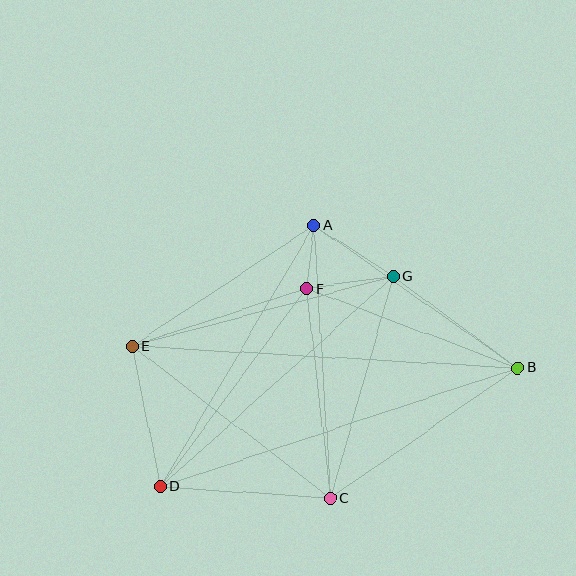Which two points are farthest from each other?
Points B and E are farthest from each other.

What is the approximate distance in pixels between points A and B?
The distance between A and B is approximately 248 pixels.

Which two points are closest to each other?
Points A and F are closest to each other.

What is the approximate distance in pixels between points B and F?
The distance between B and F is approximately 225 pixels.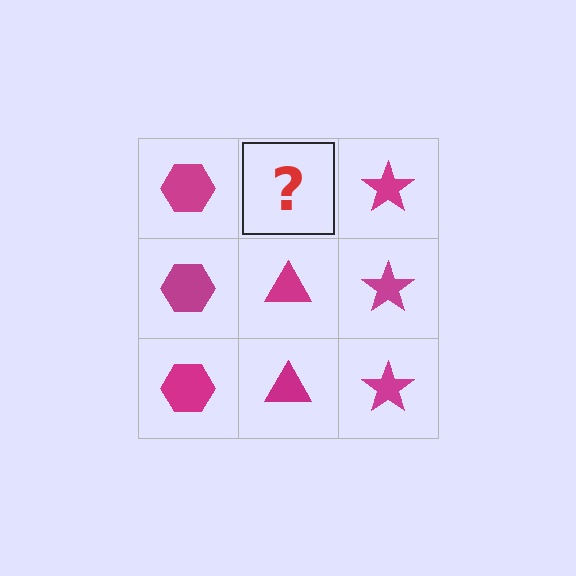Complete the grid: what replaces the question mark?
The question mark should be replaced with a magenta triangle.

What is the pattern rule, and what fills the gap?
The rule is that each column has a consistent shape. The gap should be filled with a magenta triangle.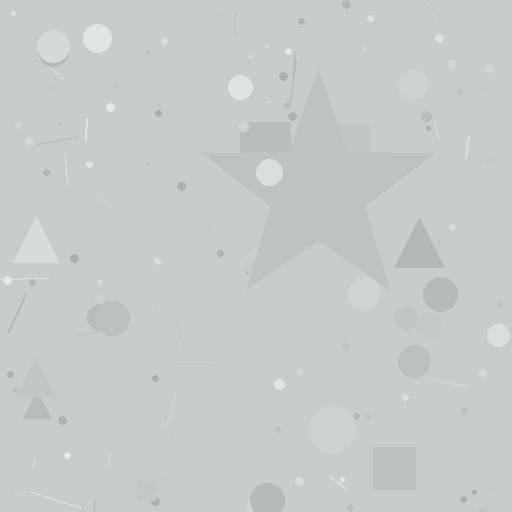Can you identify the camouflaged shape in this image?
The camouflaged shape is a star.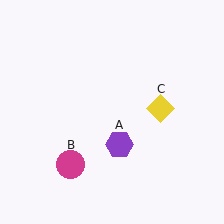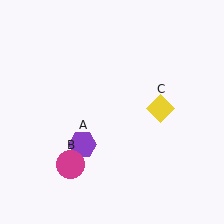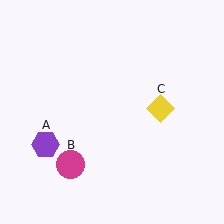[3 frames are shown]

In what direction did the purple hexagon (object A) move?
The purple hexagon (object A) moved left.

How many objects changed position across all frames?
1 object changed position: purple hexagon (object A).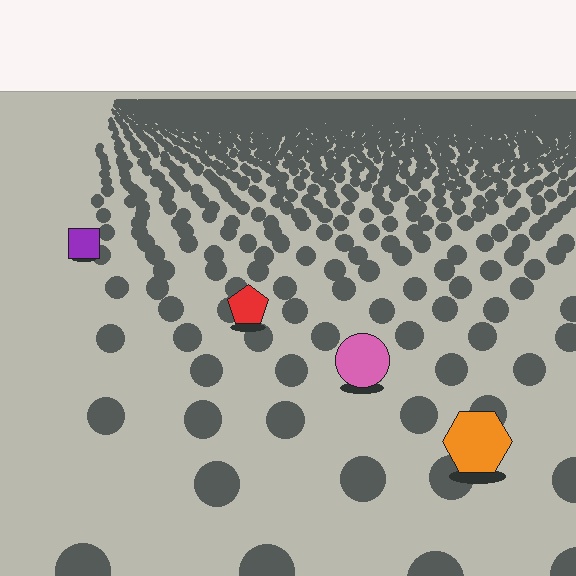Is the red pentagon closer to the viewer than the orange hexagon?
No. The orange hexagon is closer — you can tell from the texture gradient: the ground texture is coarser near it.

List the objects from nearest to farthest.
From nearest to farthest: the orange hexagon, the pink circle, the red pentagon, the purple square.